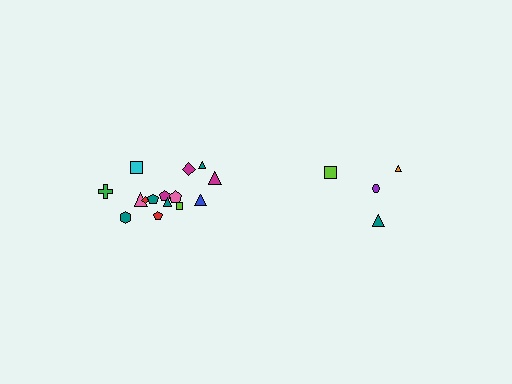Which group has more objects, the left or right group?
The left group.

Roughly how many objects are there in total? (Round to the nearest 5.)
Roughly 20 objects in total.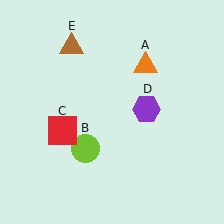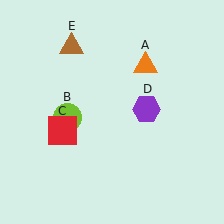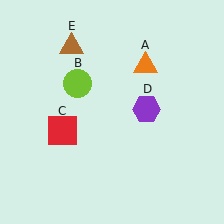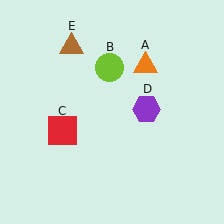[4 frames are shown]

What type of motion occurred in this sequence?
The lime circle (object B) rotated clockwise around the center of the scene.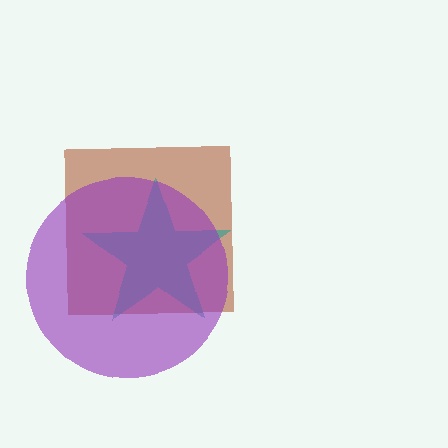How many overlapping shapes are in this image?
There are 3 overlapping shapes in the image.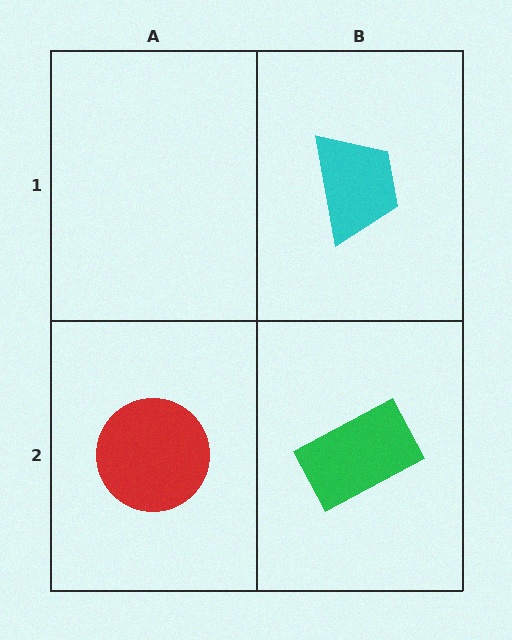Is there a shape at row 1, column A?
No, that cell is empty.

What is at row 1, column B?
A cyan trapezoid.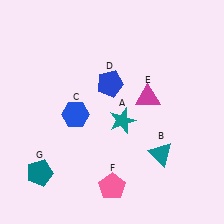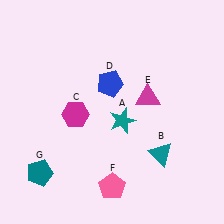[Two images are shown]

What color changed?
The hexagon (C) changed from blue in Image 1 to magenta in Image 2.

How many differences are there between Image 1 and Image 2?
There is 1 difference between the two images.